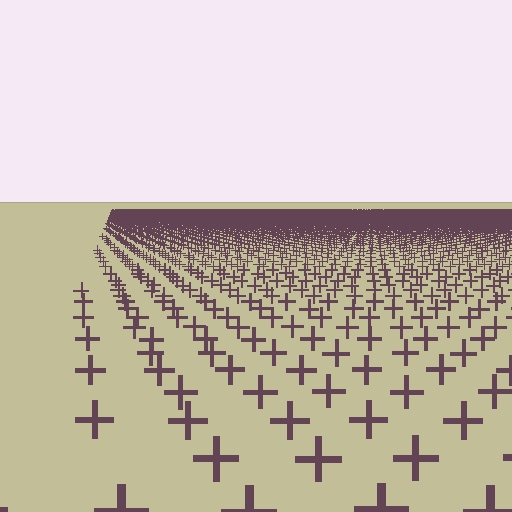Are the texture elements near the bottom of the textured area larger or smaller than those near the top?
Larger. Near the bottom, elements are closer to the viewer and appear at a bigger on-screen size.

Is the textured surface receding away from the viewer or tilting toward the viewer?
The surface is receding away from the viewer. Texture elements get smaller and denser toward the top.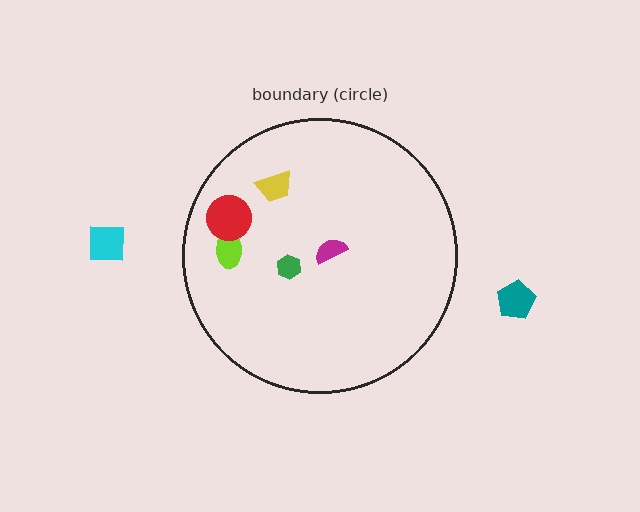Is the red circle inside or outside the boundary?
Inside.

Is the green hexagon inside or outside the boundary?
Inside.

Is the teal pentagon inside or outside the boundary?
Outside.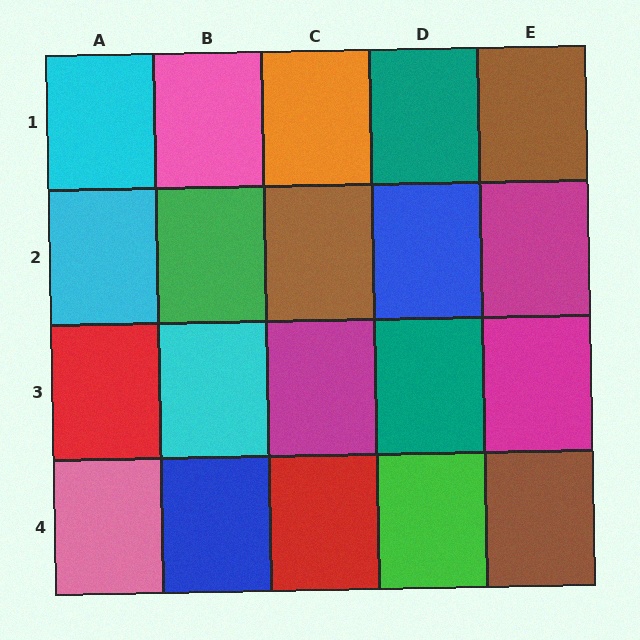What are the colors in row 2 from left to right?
Cyan, green, brown, blue, magenta.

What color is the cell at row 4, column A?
Pink.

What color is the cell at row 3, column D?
Teal.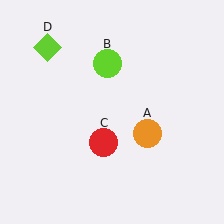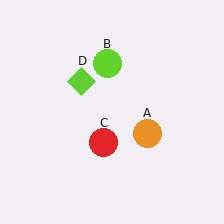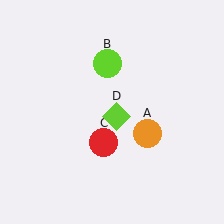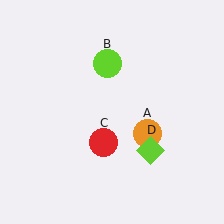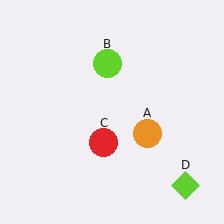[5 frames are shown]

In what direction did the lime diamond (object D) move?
The lime diamond (object D) moved down and to the right.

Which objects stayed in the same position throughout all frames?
Orange circle (object A) and lime circle (object B) and red circle (object C) remained stationary.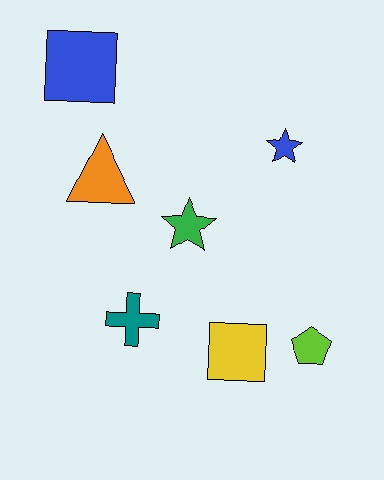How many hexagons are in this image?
There are no hexagons.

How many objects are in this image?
There are 7 objects.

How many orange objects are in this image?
There is 1 orange object.